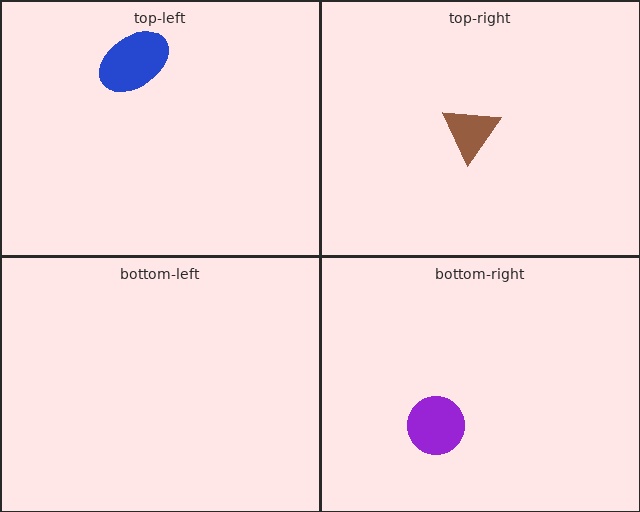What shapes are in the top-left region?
The blue ellipse.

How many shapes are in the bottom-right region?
1.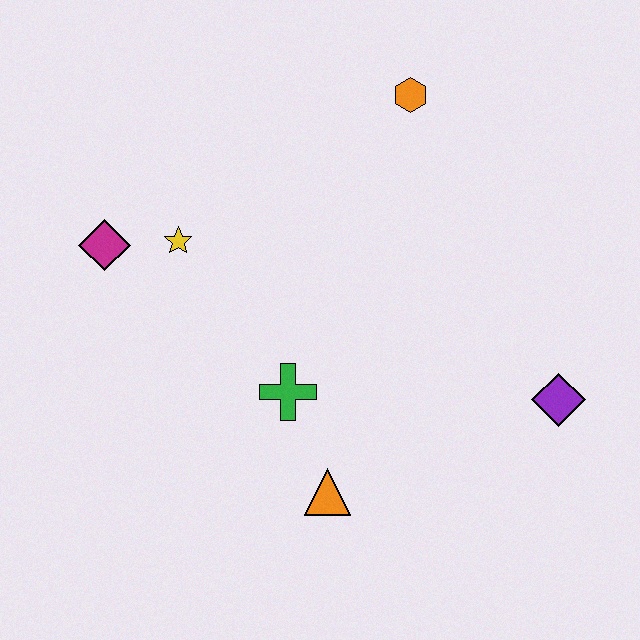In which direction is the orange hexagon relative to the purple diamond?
The orange hexagon is above the purple diamond.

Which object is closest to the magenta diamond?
The yellow star is closest to the magenta diamond.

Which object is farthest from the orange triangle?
The orange hexagon is farthest from the orange triangle.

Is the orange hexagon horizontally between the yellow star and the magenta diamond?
No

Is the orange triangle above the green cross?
No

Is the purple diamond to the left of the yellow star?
No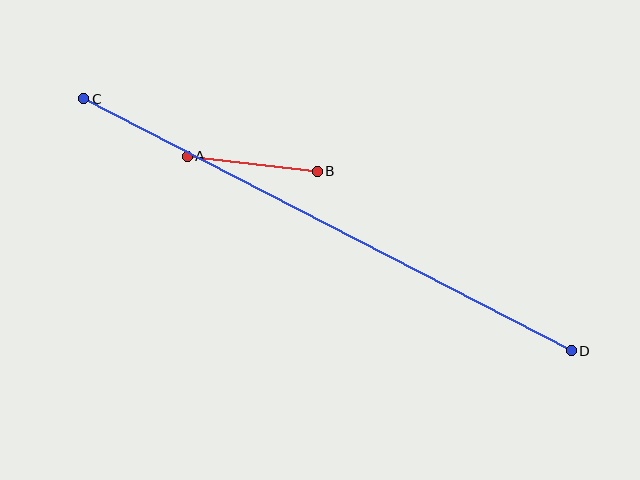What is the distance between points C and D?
The distance is approximately 549 pixels.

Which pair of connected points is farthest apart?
Points C and D are farthest apart.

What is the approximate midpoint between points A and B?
The midpoint is at approximately (252, 164) pixels.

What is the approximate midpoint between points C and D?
The midpoint is at approximately (327, 225) pixels.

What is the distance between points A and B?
The distance is approximately 131 pixels.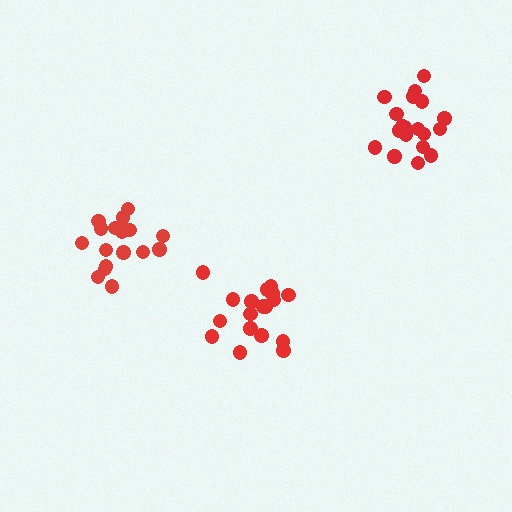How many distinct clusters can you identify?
There are 3 distinct clusters.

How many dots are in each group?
Group 1: 18 dots, Group 2: 19 dots, Group 3: 17 dots (54 total).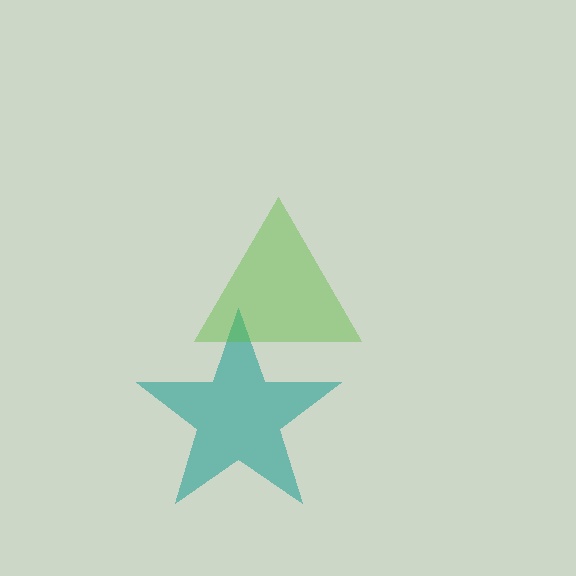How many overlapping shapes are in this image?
There are 2 overlapping shapes in the image.